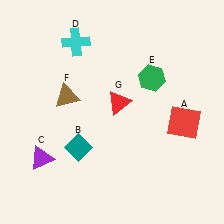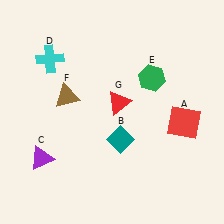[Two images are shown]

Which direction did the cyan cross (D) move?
The cyan cross (D) moved left.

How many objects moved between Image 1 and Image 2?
2 objects moved between the two images.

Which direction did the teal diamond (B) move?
The teal diamond (B) moved right.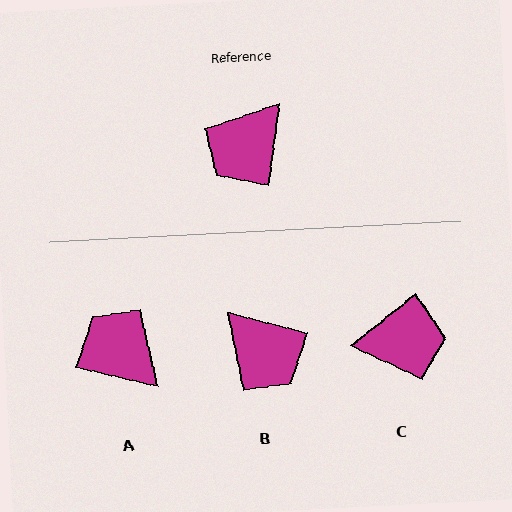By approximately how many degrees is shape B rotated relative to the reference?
Approximately 83 degrees counter-clockwise.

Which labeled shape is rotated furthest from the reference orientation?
C, about 136 degrees away.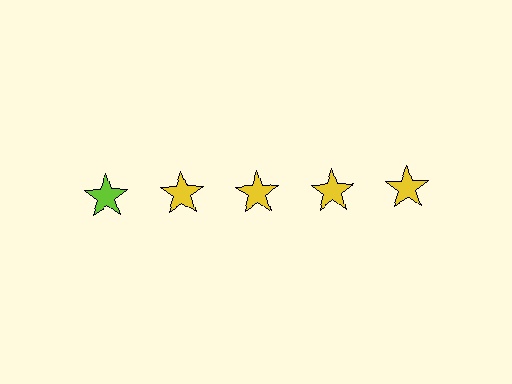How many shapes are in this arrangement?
There are 5 shapes arranged in a grid pattern.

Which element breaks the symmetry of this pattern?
The lime star in the top row, leftmost column breaks the symmetry. All other shapes are yellow stars.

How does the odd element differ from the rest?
It has a different color: lime instead of yellow.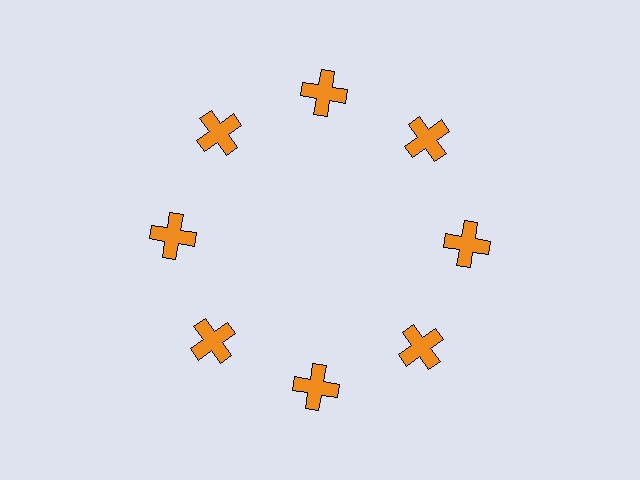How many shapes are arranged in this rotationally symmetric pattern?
There are 8 shapes, arranged in 8 groups of 1.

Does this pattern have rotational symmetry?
Yes, this pattern has 8-fold rotational symmetry. It looks the same after rotating 45 degrees around the center.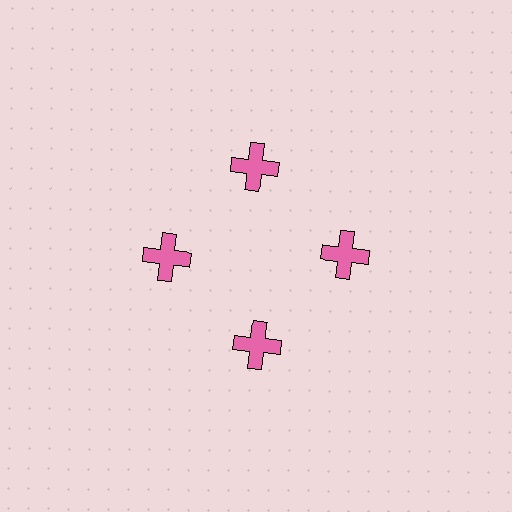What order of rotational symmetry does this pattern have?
This pattern has 4-fold rotational symmetry.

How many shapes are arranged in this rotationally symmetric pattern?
There are 4 shapes, arranged in 4 groups of 1.